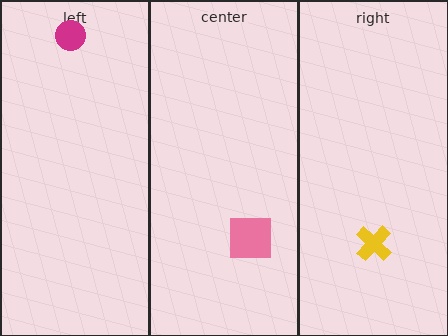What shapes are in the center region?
The pink square.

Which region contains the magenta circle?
The left region.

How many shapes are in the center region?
1.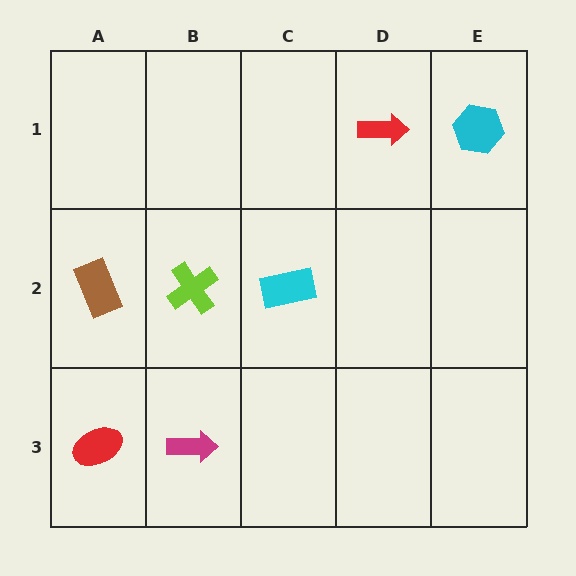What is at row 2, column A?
A brown rectangle.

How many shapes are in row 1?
2 shapes.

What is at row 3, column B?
A magenta arrow.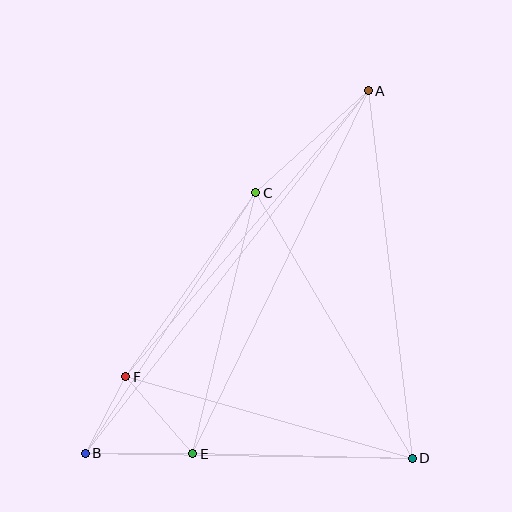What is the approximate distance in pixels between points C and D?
The distance between C and D is approximately 308 pixels.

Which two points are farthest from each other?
Points A and B are farthest from each other.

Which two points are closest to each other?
Points B and F are closest to each other.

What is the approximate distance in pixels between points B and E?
The distance between B and E is approximately 107 pixels.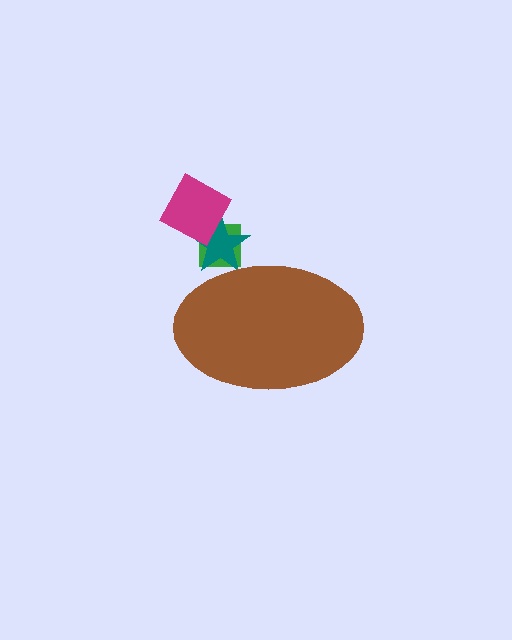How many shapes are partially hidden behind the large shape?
2 shapes are partially hidden.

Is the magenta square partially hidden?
No, the magenta square is fully visible.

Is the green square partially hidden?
Yes, the green square is partially hidden behind the brown ellipse.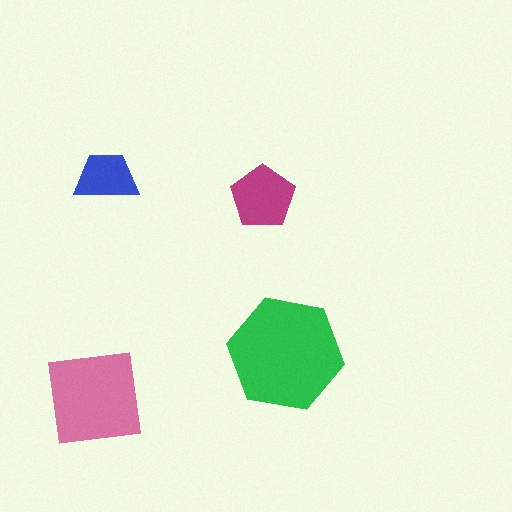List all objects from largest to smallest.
The green hexagon, the pink square, the magenta pentagon, the blue trapezoid.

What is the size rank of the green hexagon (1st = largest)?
1st.